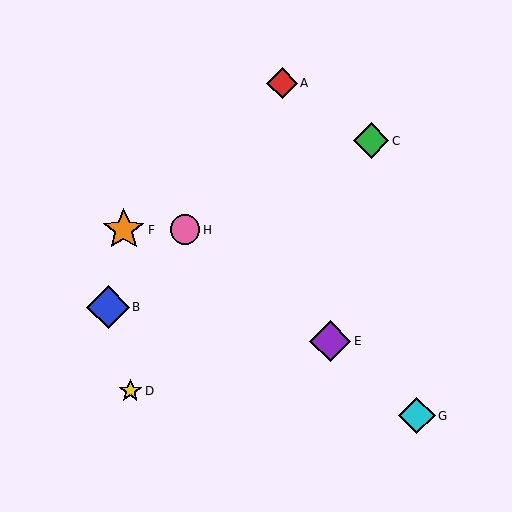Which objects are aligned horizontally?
Objects F, H are aligned horizontally.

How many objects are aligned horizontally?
2 objects (F, H) are aligned horizontally.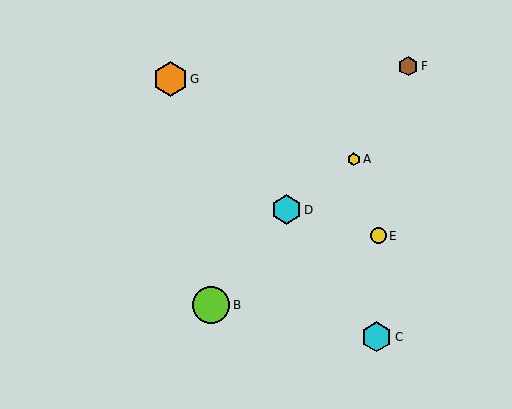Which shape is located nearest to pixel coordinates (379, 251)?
The yellow circle (labeled E) at (378, 236) is nearest to that location.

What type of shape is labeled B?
Shape B is a lime circle.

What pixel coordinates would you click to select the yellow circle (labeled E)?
Click at (378, 236) to select the yellow circle E.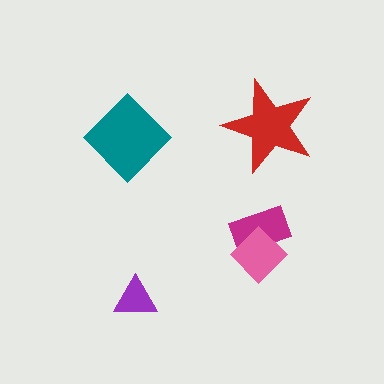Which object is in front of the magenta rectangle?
The pink diamond is in front of the magenta rectangle.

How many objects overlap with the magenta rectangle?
1 object overlaps with the magenta rectangle.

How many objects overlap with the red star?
0 objects overlap with the red star.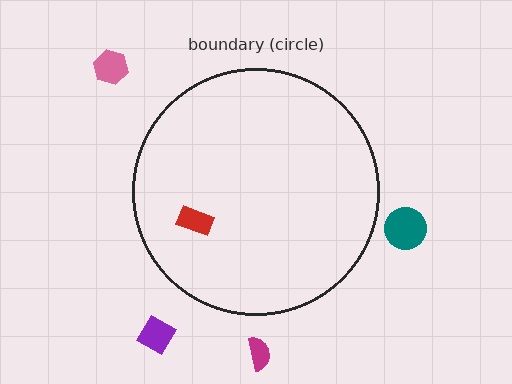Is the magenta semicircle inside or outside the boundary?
Outside.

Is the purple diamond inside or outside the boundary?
Outside.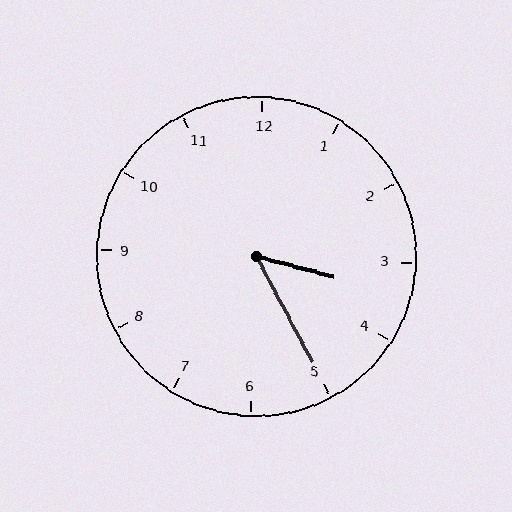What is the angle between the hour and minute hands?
Approximately 48 degrees.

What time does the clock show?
3:25.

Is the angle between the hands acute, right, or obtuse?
It is acute.